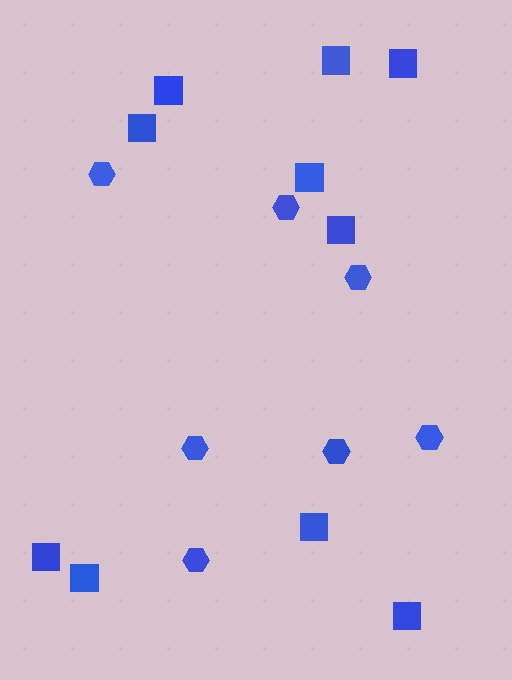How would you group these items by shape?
There are 2 groups: one group of hexagons (7) and one group of squares (10).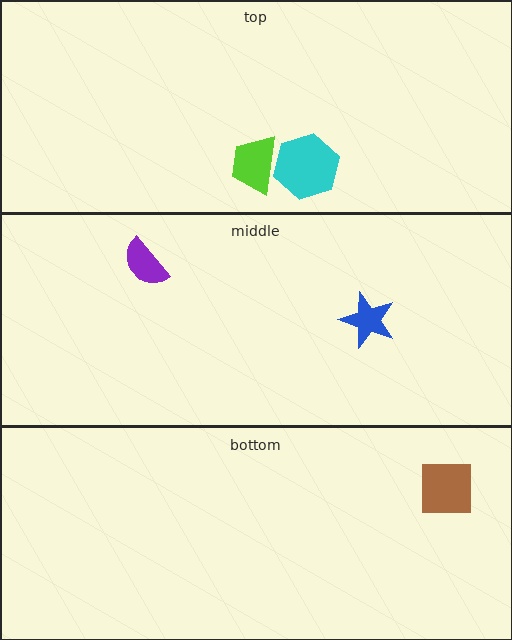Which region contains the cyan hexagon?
The top region.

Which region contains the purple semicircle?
The middle region.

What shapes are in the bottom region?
The brown square.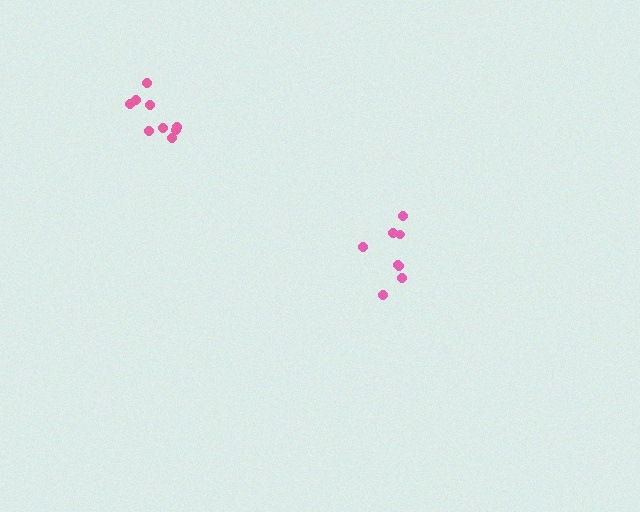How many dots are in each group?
Group 1: 8 dots, Group 2: 9 dots (17 total).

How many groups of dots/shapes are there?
There are 2 groups.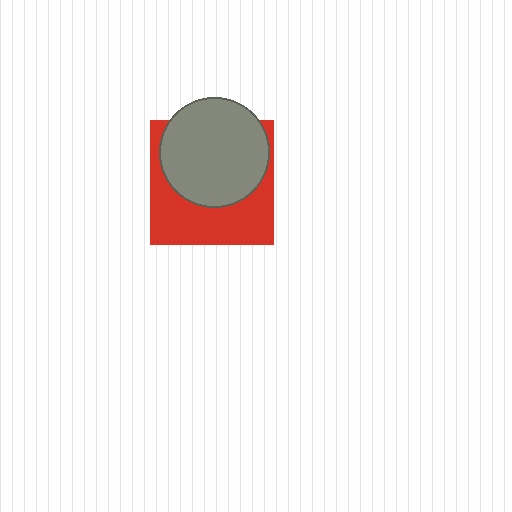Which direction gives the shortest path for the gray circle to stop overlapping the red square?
Moving up gives the shortest separation.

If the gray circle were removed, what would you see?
You would see the complete red square.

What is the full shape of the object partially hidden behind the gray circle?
The partially hidden object is a red square.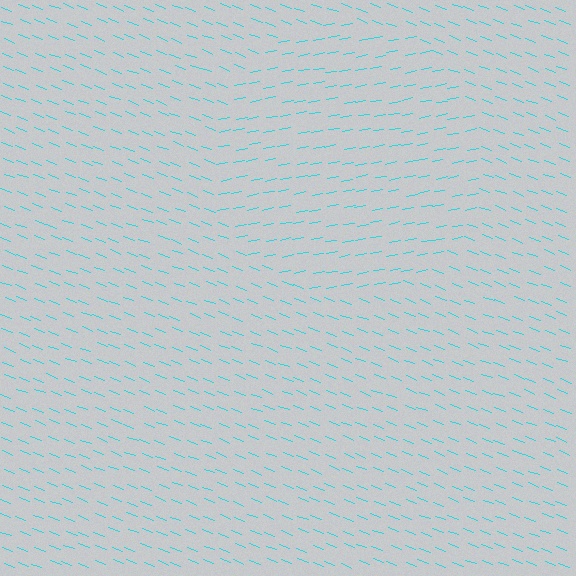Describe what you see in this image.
The image is filled with small cyan line segments. A circle region in the image has lines oriented differently from the surrounding lines, creating a visible texture boundary.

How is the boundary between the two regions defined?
The boundary is defined purely by a change in line orientation (approximately 32 degrees difference). All lines are the same color and thickness.